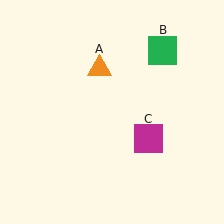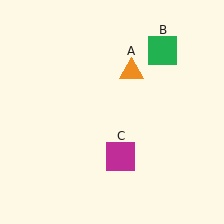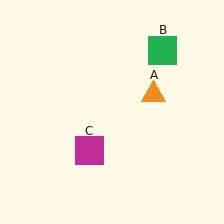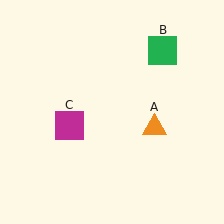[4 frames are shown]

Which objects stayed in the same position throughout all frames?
Green square (object B) remained stationary.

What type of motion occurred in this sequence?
The orange triangle (object A), magenta square (object C) rotated clockwise around the center of the scene.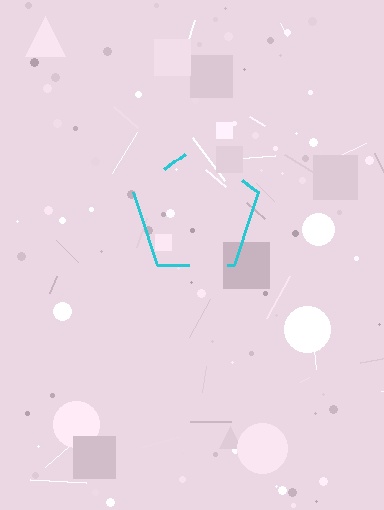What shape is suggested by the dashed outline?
The dashed outline suggests a pentagon.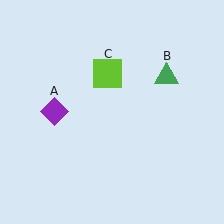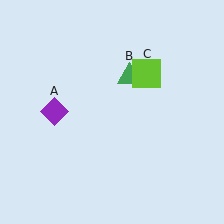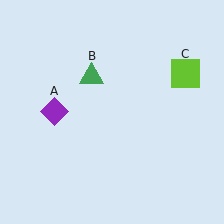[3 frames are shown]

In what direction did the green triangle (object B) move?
The green triangle (object B) moved left.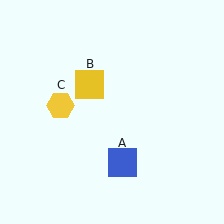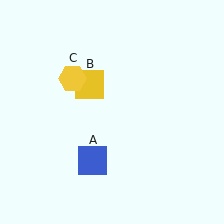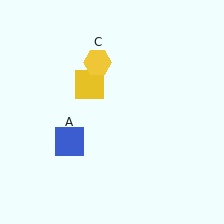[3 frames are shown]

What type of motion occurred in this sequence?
The blue square (object A), yellow hexagon (object C) rotated clockwise around the center of the scene.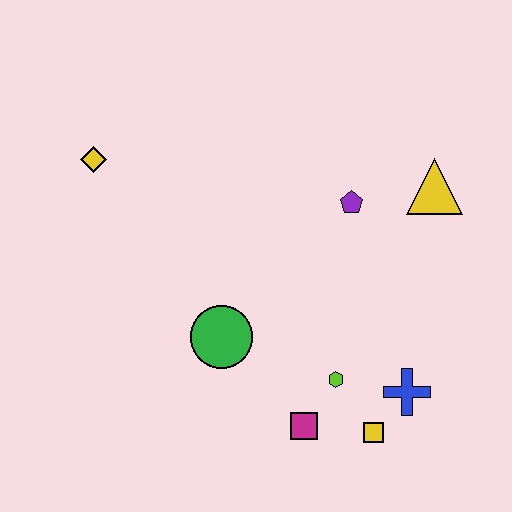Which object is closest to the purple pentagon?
The yellow triangle is closest to the purple pentagon.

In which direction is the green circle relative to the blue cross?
The green circle is to the left of the blue cross.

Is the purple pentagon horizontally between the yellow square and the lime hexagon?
Yes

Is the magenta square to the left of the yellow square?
Yes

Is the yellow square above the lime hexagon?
No